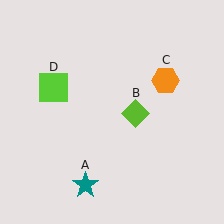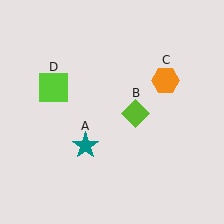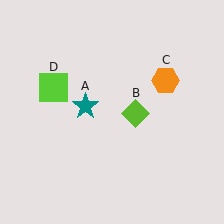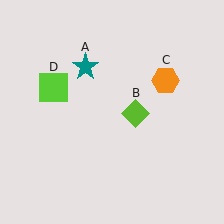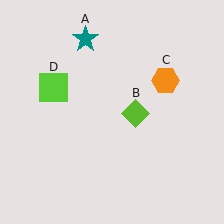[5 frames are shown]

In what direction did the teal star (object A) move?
The teal star (object A) moved up.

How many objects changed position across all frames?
1 object changed position: teal star (object A).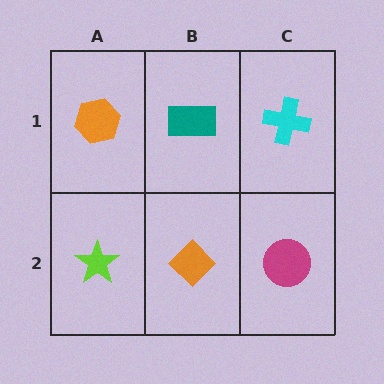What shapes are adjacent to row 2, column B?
A teal rectangle (row 1, column B), a lime star (row 2, column A), a magenta circle (row 2, column C).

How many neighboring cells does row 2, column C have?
2.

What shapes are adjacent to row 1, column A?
A lime star (row 2, column A), a teal rectangle (row 1, column B).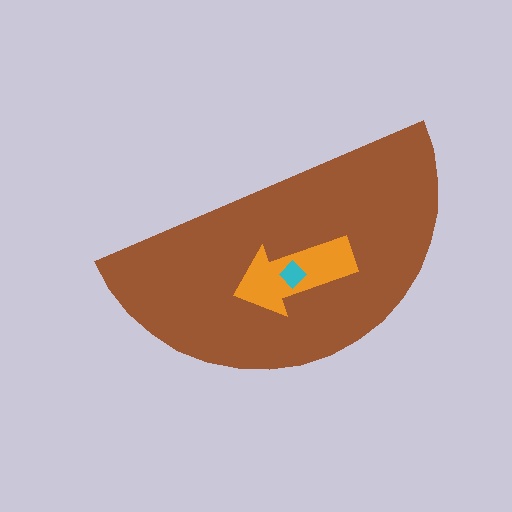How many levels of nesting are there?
3.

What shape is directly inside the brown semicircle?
The orange arrow.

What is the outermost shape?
The brown semicircle.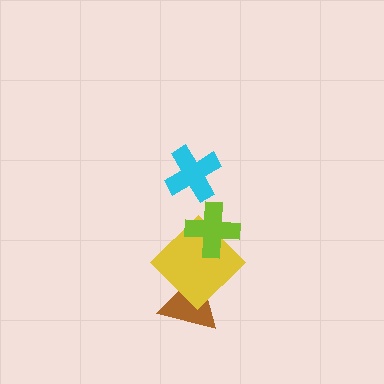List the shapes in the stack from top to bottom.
From top to bottom: the cyan cross, the lime cross, the yellow diamond, the brown triangle.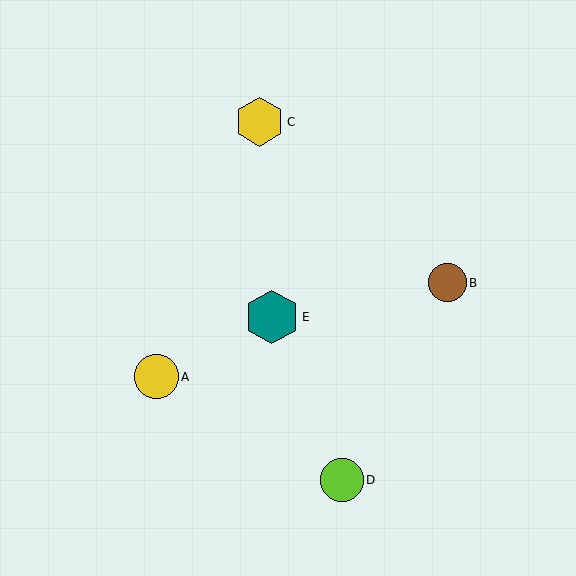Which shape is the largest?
The teal hexagon (labeled E) is the largest.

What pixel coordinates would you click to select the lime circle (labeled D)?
Click at (342, 480) to select the lime circle D.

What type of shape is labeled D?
Shape D is a lime circle.